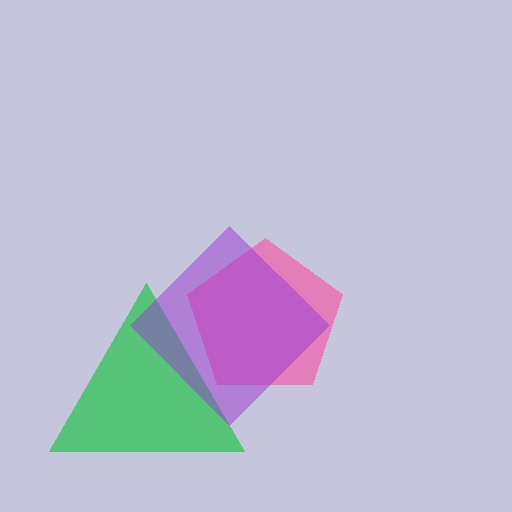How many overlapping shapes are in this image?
There are 3 overlapping shapes in the image.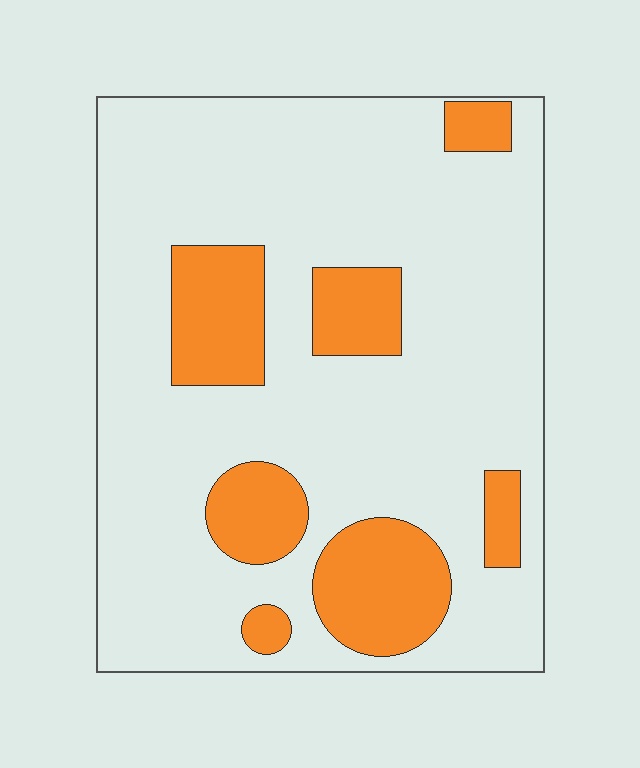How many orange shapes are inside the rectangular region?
7.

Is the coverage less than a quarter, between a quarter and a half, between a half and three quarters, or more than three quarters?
Less than a quarter.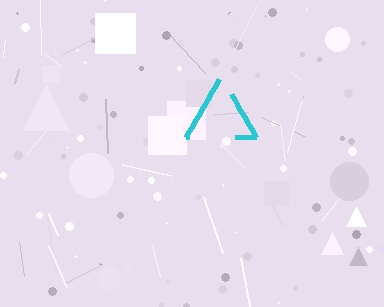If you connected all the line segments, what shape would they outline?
They would outline a triangle.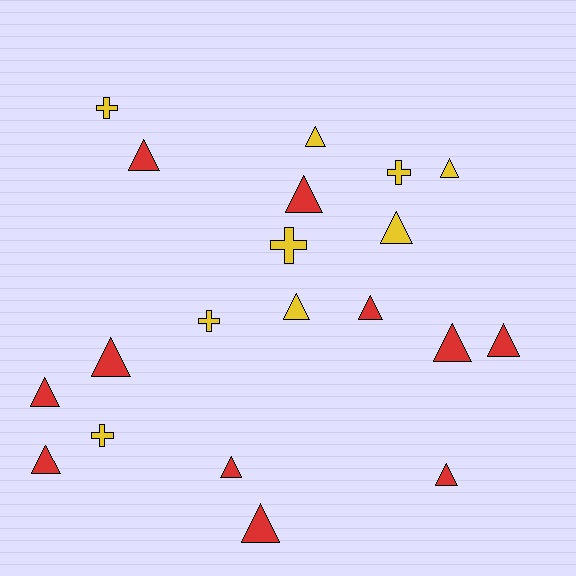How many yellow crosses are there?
There are 5 yellow crosses.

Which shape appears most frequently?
Triangle, with 15 objects.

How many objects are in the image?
There are 20 objects.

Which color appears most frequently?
Red, with 11 objects.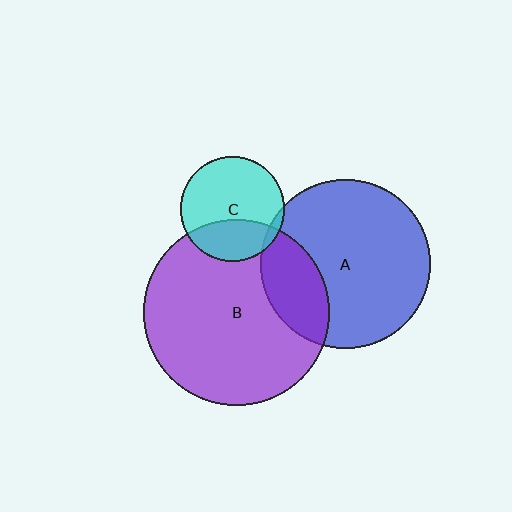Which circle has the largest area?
Circle B (purple).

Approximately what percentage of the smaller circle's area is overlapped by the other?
Approximately 30%.